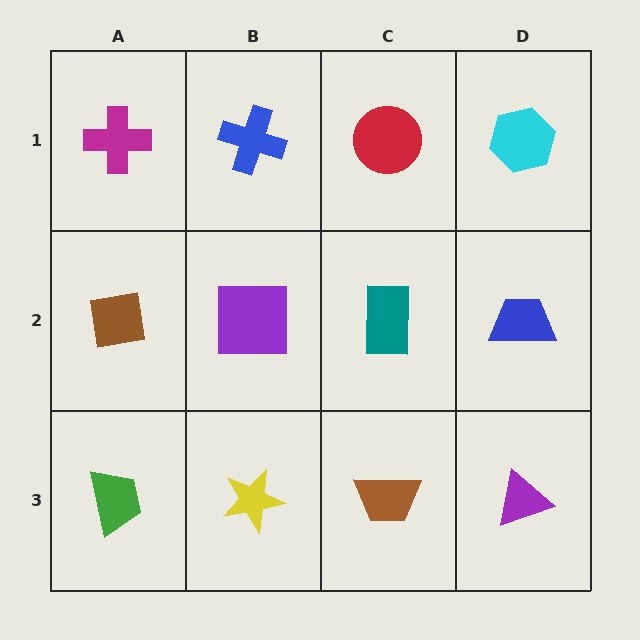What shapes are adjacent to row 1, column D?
A blue trapezoid (row 2, column D), a red circle (row 1, column C).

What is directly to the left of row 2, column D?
A teal rectangle.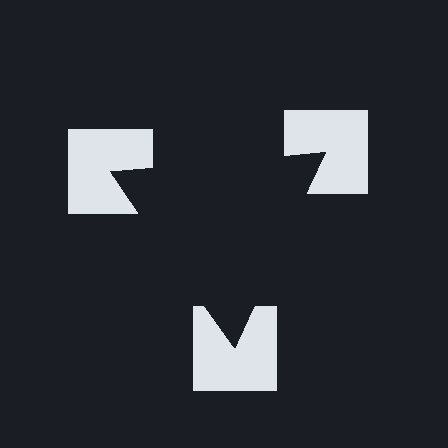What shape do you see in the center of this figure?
An illusory triangle — its edges are inferred from the aligned wedge cuts in the notched squares, not physically drawn.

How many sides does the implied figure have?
3 sides.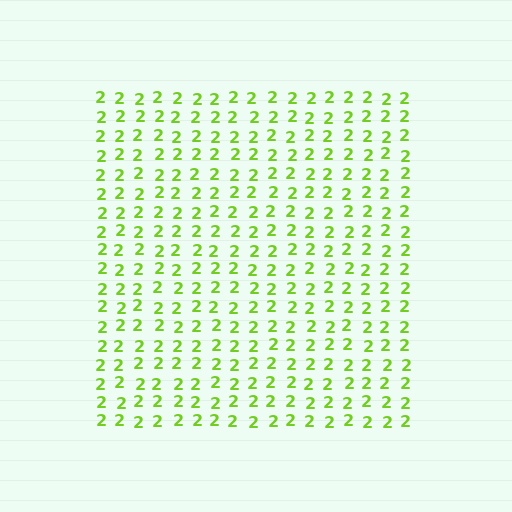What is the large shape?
The large shape is a square.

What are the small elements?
The small elements are digit 2's.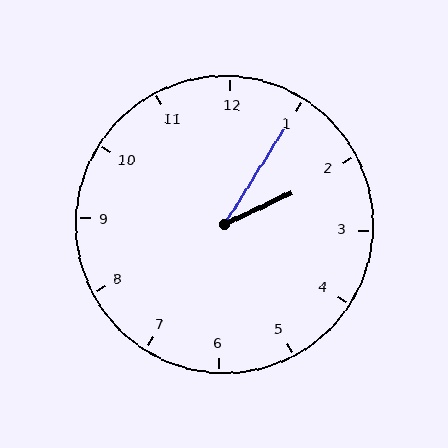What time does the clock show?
2:05.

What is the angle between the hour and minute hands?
Approximately 32 degrees.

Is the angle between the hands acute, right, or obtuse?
It is acute.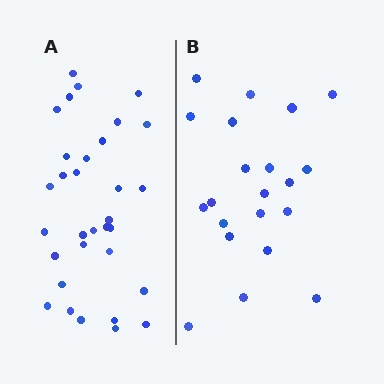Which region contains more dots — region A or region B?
Region A (the left region) has more dots.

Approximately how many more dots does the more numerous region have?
Region A has roughly 12 or so more dots than region B.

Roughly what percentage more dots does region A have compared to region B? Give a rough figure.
About 50% more.